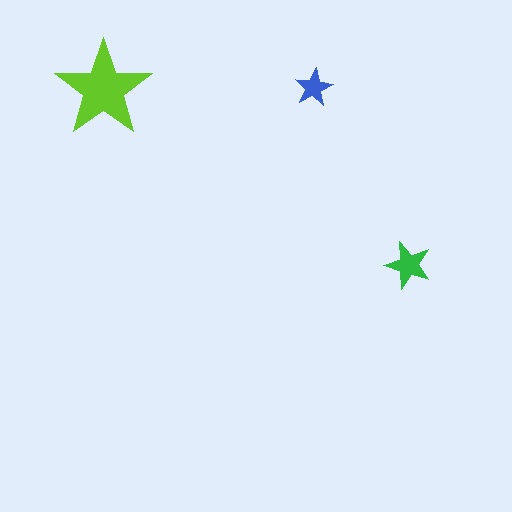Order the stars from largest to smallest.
the lime one, the green one, the blue one.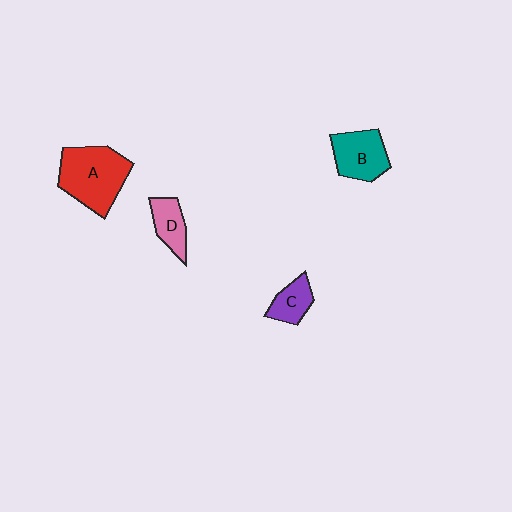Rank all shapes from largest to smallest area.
From largest to smallest: A (red), B (teal), D (pink), C (purple).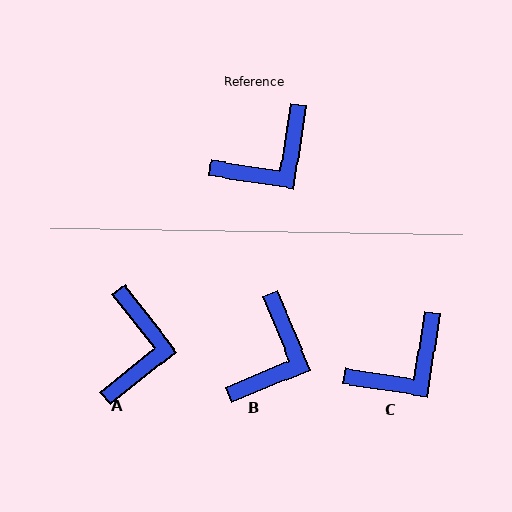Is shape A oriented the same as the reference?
No, it is off by about 47 degrees.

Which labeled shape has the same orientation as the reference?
C.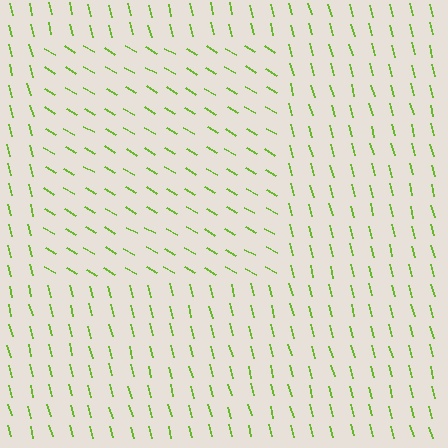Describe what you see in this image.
The image is filled with small lime line segments. A rectangle region in the image has lines oriented differently from the surrounding lines, creating a visible texture boundary.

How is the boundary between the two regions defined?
The boundary is defined purely by a change in line orientation (approximately 45 degrees difference). All lines are the same color and thickness.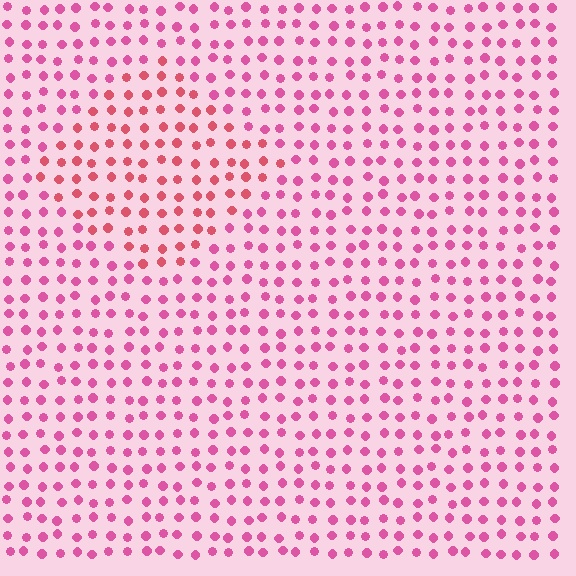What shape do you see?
I see a diamond.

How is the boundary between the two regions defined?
The boundary is defined purely by a slight shift in hue (about 25 degrees). Spacing, size, and orientation are identical on both sides.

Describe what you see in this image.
The image is filled with small pink elements in a uniform arrangement. A diamond-shaped region is visible where the elements are tinted to a slightly different hue, forming a subtle color boundary.